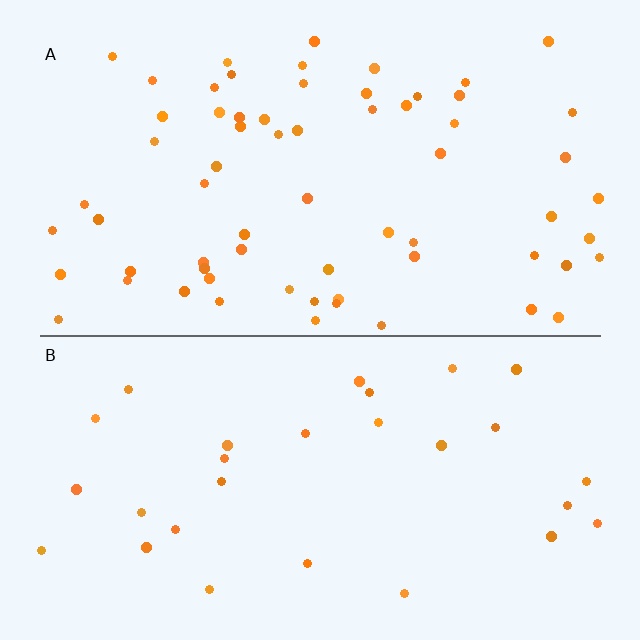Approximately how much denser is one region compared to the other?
Approximately 2.2× — region A over region B.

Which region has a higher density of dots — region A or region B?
A (the top).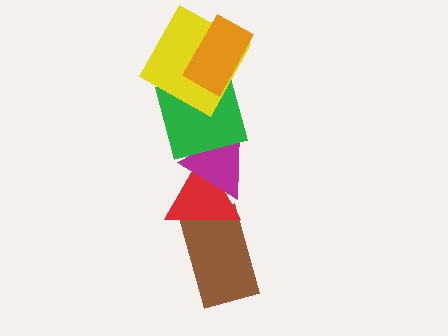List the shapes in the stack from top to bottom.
From top to bottom: the orange rectangle, the yellow square, the green square, the magenta triangle, the red triangle, the brown rectangle.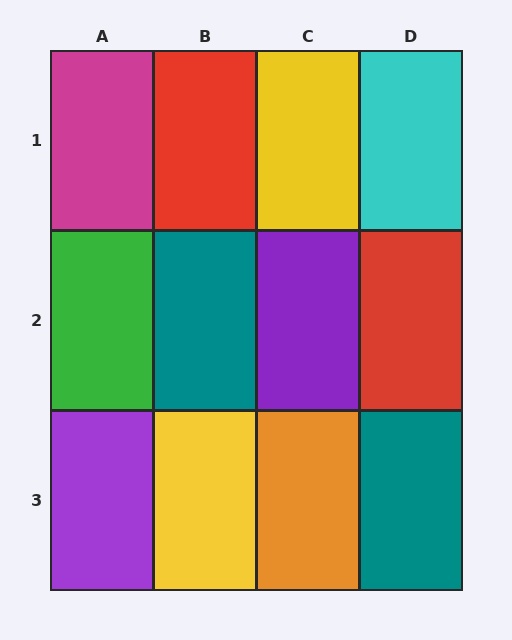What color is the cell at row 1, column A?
Magenta.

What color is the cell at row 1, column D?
Cyan.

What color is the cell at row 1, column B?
Red.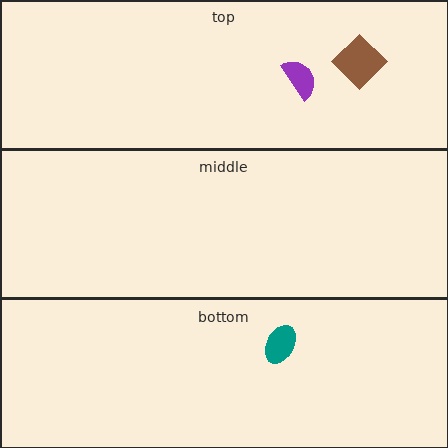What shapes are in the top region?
The brown diamond, the purple semicircle.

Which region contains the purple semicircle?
The top region.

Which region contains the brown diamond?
The top region.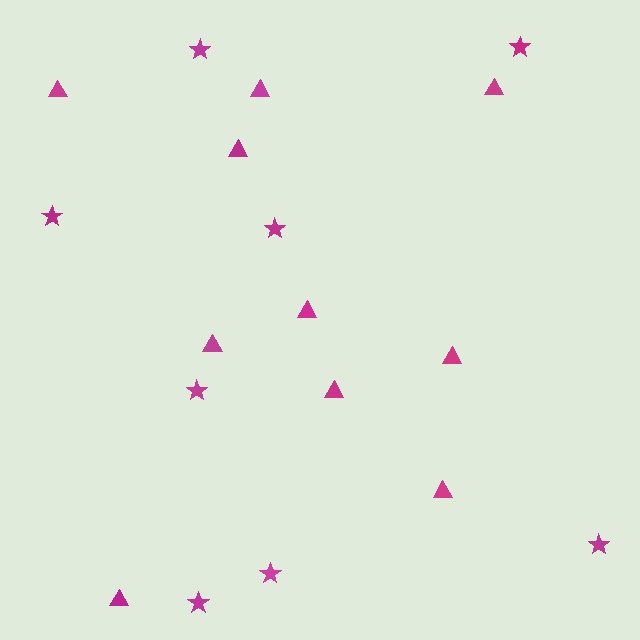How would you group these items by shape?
There are 2 groups: one group of stars (8) and one group of triangles (10).